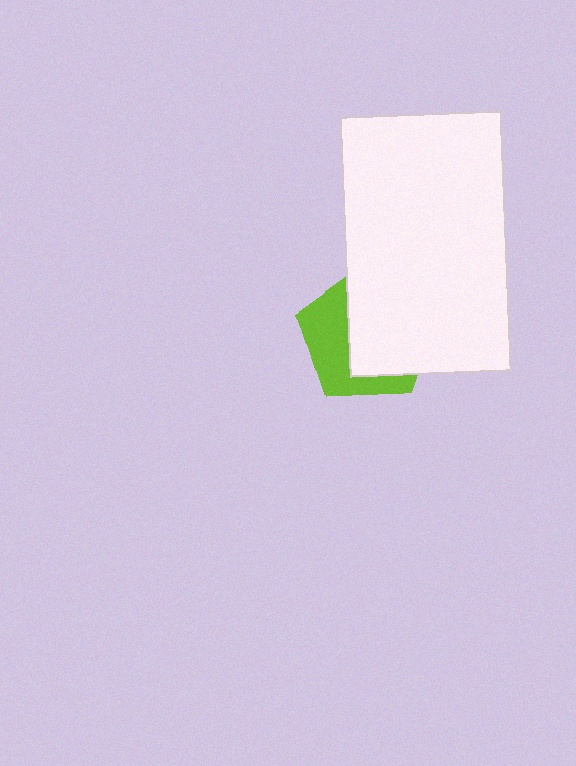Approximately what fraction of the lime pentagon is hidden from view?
Roughly 59% of the lime pentagon is hidden behind the white rectangle.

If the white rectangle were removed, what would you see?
You would see the complete lime pentagon.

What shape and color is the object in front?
The object in front is a white rectangle.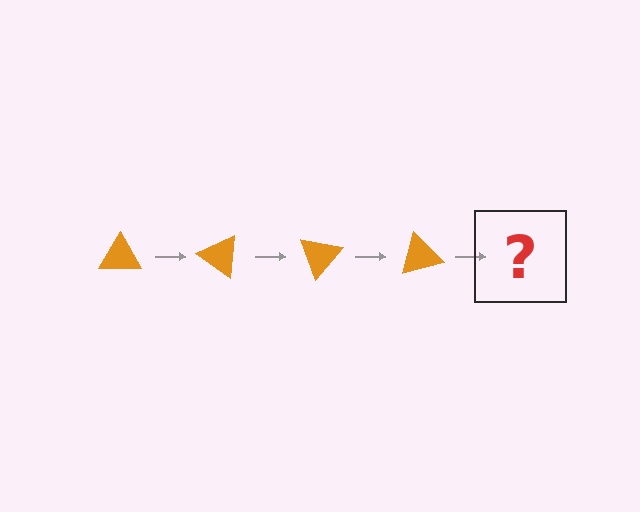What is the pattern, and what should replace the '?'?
The pattern is that the triangle rotates 35 degrees each step. The '?' should be an orange triangle rotated 140 degrees.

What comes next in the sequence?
The next element should be an orange triangle rotated 140 degrees.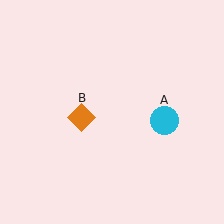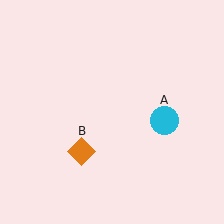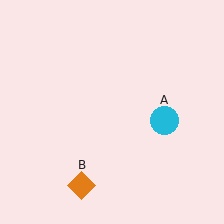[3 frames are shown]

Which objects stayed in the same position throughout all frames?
Cyan circle (object A) remained stationary.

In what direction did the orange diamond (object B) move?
The orange diamond (object B) moved down.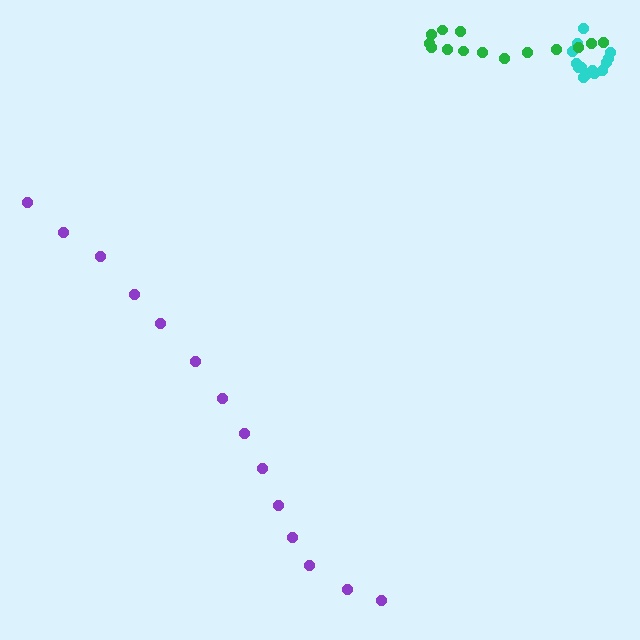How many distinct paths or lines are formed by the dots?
There are 3 distinct paths.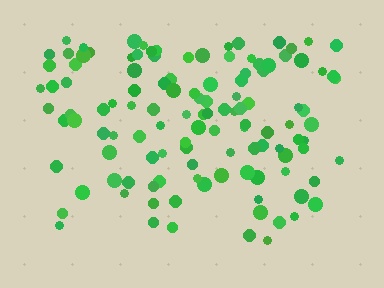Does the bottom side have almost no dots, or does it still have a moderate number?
Still a moderate number, just noticeably fewer than the top.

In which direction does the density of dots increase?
From bottom to top, with the top side densest.